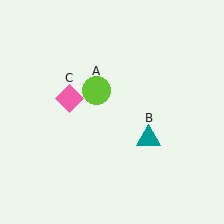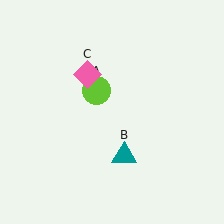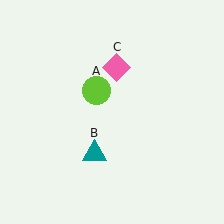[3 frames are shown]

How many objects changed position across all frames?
2 objects changed position: teal triangle (object B), pink diamond (object C).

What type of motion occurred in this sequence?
The teal triangle (object B), pink diamond (object C) rotated clockwise around the center of the scene.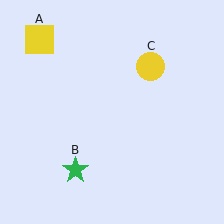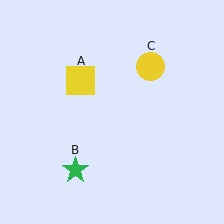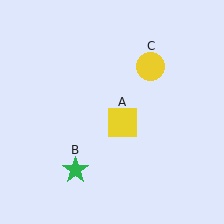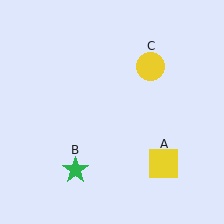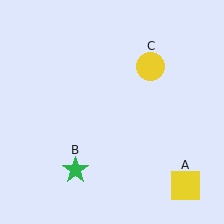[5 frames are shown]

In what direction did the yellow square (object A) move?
The yellow square (object A) moved down and to the right.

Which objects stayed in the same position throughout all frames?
Green star (object B) and yellow circle (object C) remained stationary.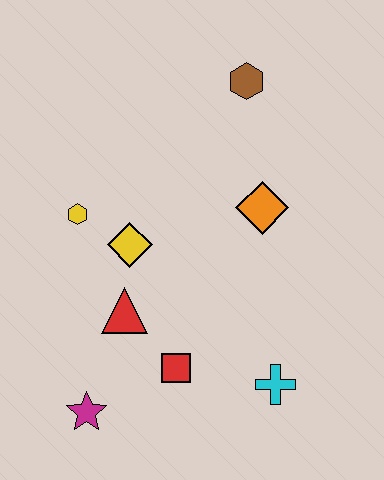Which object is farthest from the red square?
The brown hexagon is farthest from the red square.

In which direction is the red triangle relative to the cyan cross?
The red triangle is to the left of the cyan cross.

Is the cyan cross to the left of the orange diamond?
No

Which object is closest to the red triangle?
The yellow diamond is closest to the red triangle.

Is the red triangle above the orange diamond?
No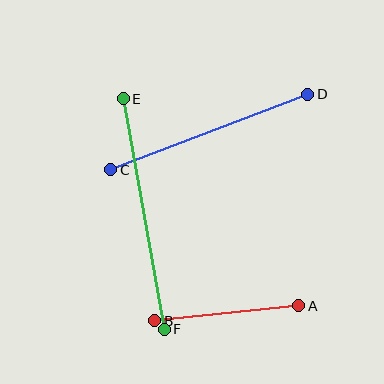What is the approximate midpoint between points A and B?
The midpoint is at approximately (227, 313) pixels.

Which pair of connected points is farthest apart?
Points E and F are farthest apart.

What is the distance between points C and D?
The distance is approximately 211 pixels.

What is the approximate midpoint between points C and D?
The midpoint is at approximately (209, 132) pixels.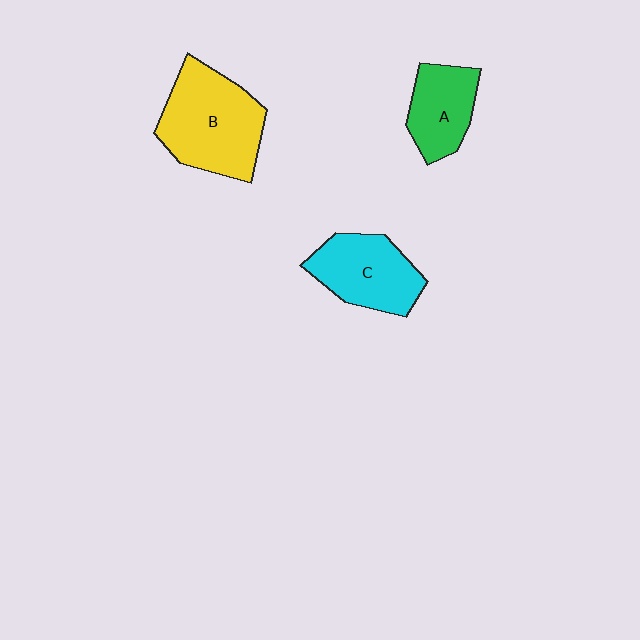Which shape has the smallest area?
Shape A (green).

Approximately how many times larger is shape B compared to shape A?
Approximately 1.7 times.